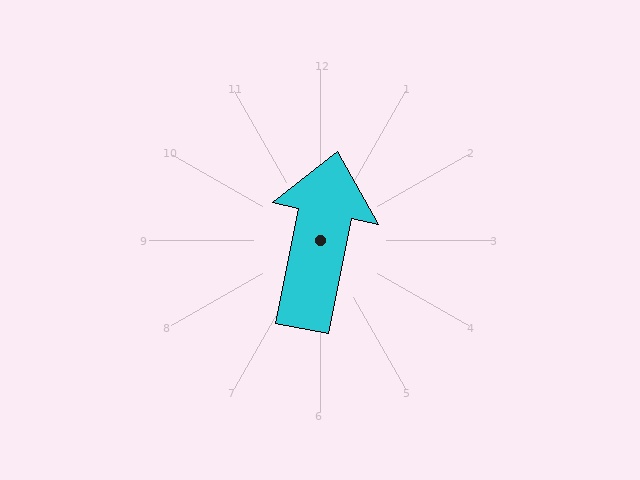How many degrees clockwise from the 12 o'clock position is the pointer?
Approximately 11 degrees.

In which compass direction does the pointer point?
North.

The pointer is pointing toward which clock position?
Roughly 12 o'clock.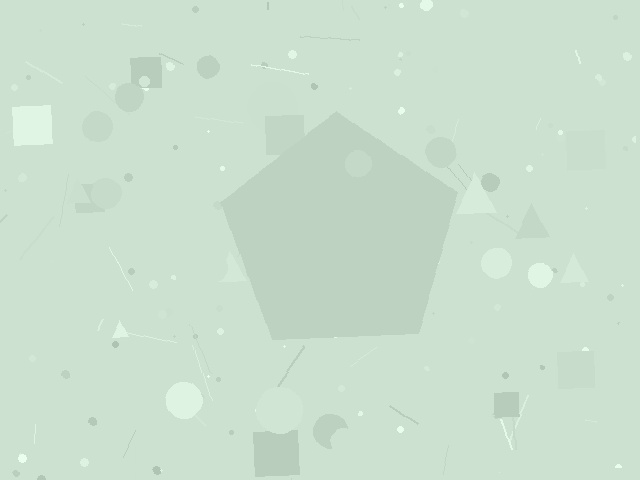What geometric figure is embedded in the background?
A pentagon is embedded in the background.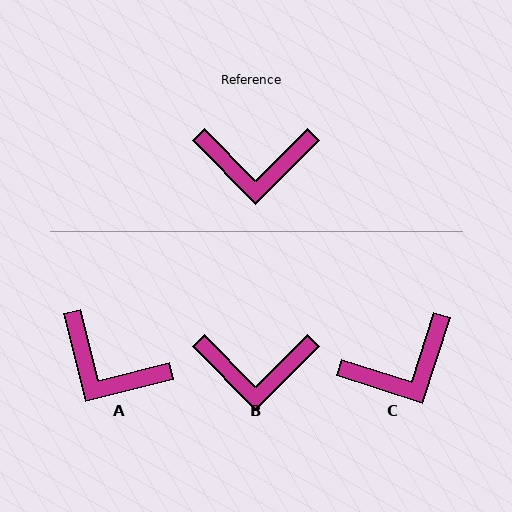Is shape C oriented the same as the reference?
No, it is off by about 27 degrees.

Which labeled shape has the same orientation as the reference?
B.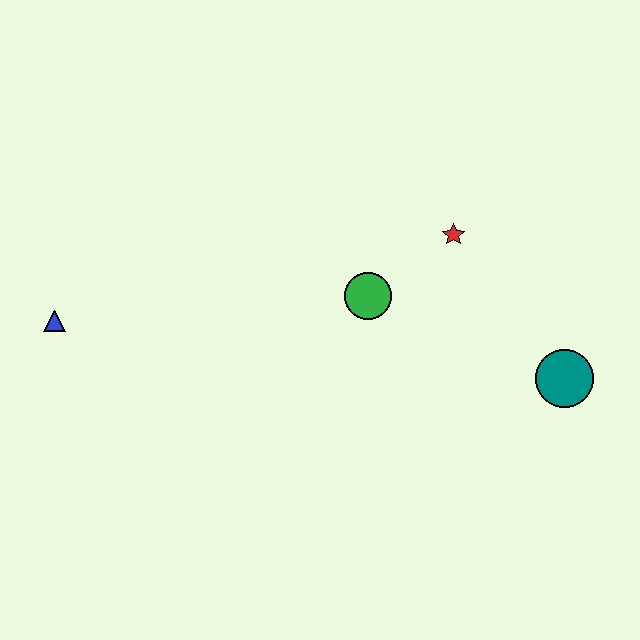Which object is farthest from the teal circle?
The blue triangle is farthest from the teal circle.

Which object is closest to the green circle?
The red star is closest to the green circle.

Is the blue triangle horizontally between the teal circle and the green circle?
No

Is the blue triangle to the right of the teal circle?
No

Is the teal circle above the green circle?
No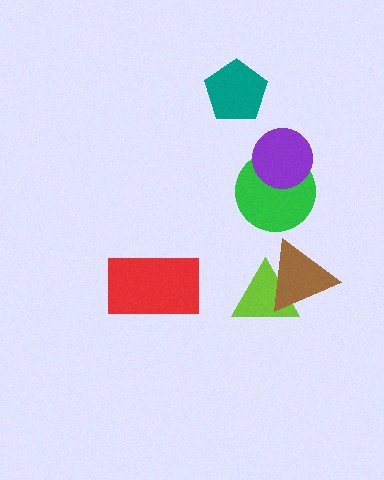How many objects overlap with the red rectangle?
0 objects overlap with the red rectangle.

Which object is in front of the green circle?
The purple circle is in front of the green circle.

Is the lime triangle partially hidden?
Yes, it is partially covered by another shape.